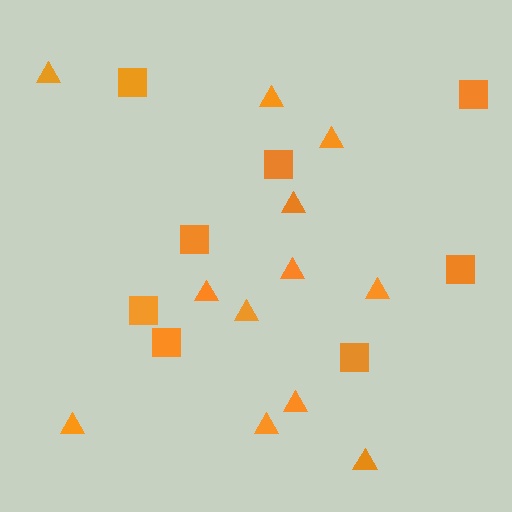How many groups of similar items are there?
There are 2 groups: one group of triangles (12) and one group of squares (8).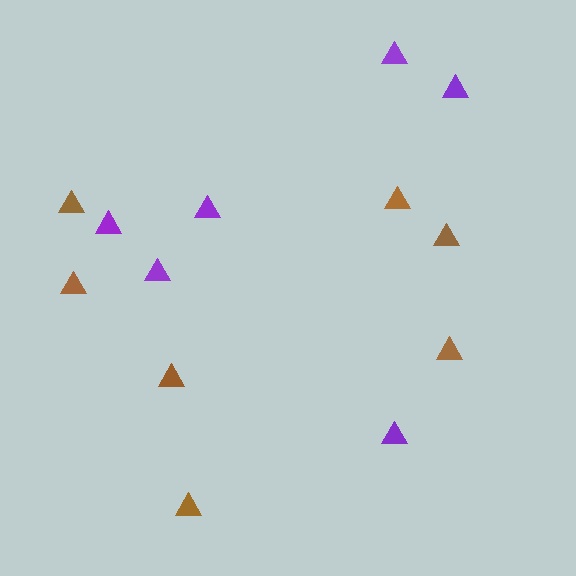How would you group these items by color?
There are 2 groups: one group of purple triangles (6) and one group of brown triangles (7).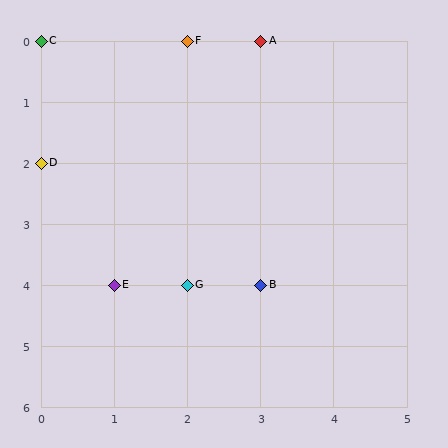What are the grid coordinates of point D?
Point D is at grid coordinates (0, 2).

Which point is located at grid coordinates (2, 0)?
Point F is at (2, 0).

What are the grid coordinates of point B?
Point B is at grid coordinates (3, 4).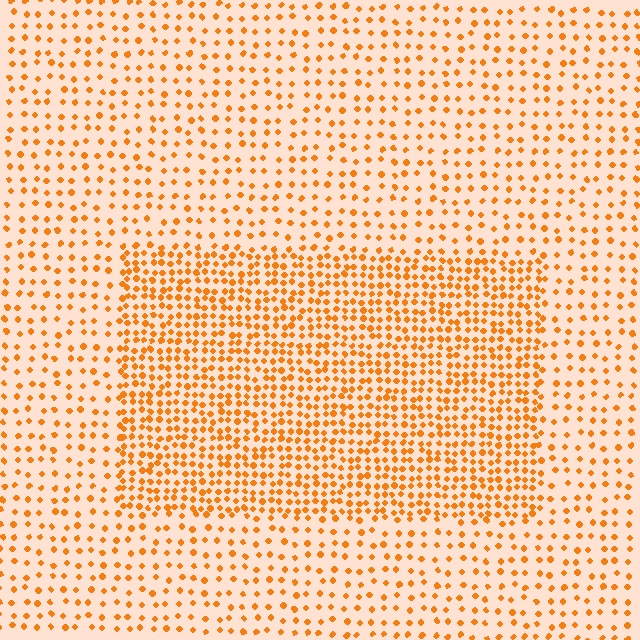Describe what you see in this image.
The image contains small orange elements arranged at two different densities. A rectangle-shaped region is visible where the elements are more densely packed than the surrounding area.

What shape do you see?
I see a rectangle.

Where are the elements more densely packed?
The elements are more densely packed inside the rectangle boundary.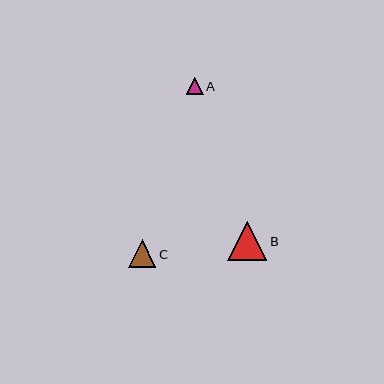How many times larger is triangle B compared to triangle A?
Triangle B is approximately 2.3 times the size of triangle A.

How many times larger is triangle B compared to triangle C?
Triangle B is approximately 1.4 times the size of triangle C.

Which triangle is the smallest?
Triangle A is the smallest with a size of approximately 17 pixels.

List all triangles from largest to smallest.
From largest to smallest: B, C, A.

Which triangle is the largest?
Triangle B is the largest with a size of approximately 39 pixels.